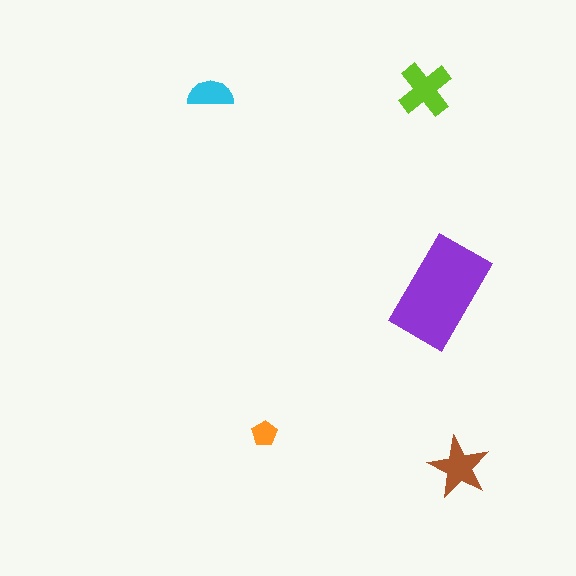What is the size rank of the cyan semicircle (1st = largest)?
4th.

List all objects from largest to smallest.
The purple rectangle, the lime cross, the brown star, the cyan semicircle, the orange pentagon.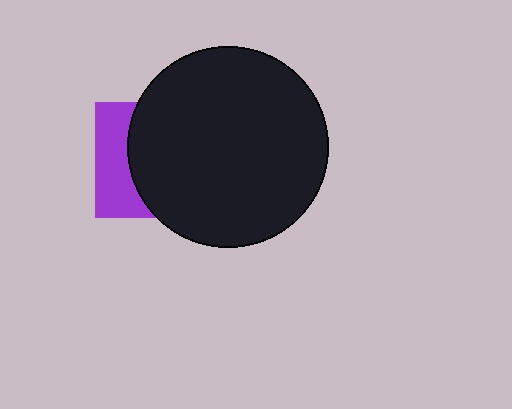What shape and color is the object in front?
The object in front is a black circle.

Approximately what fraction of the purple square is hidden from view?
Roughly 67% of the purple square is hidden behind the black circle.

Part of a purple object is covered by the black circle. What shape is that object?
It is a square.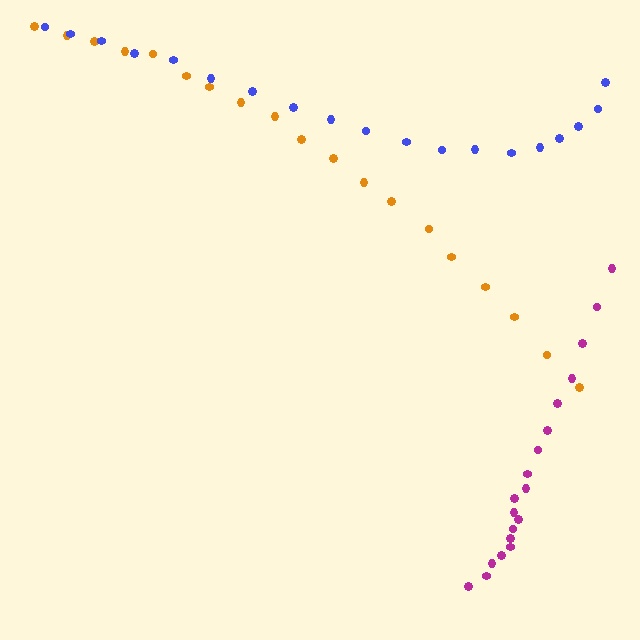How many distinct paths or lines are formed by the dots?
There are 3 distinct paths.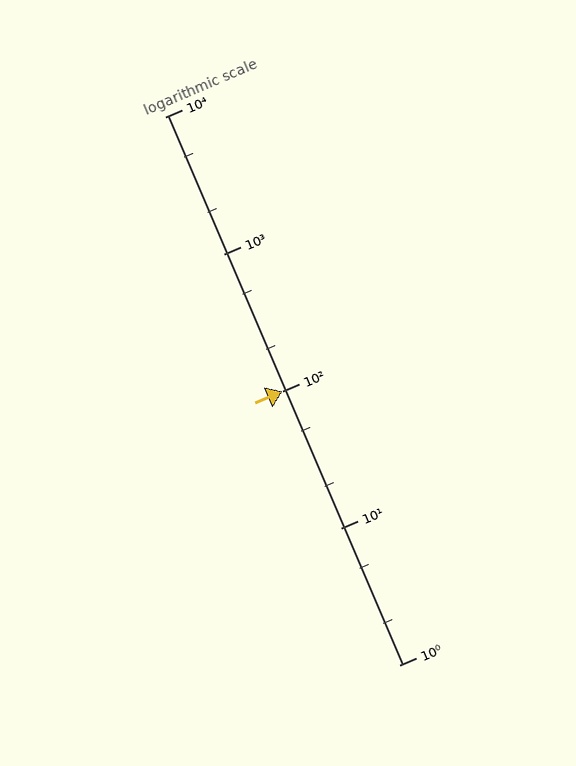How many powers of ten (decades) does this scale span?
The scale spans 4 decades, from 1 to 10000.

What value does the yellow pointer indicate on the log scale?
The pointer indicates approximately 99.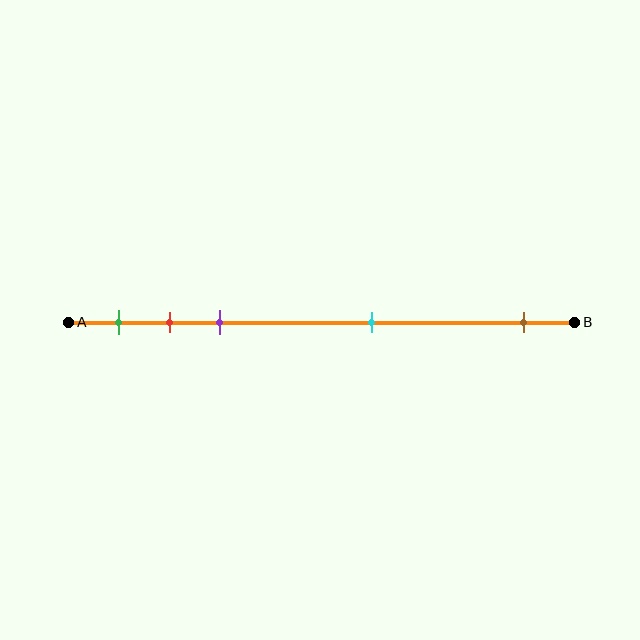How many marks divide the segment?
There are 5 marks dividing the segment.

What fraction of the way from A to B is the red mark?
The red mark is approximately 20% (0.2) of the way from A to B.